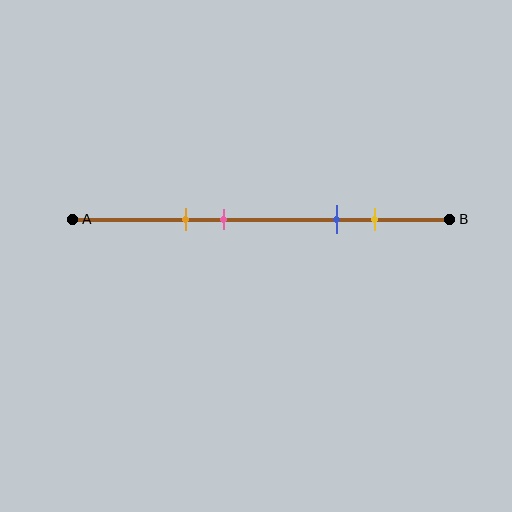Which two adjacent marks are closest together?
The orange and pink marks are the closest adjacent pair.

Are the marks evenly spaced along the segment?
No, the marks are not evenly spaced.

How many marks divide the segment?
There are 4 marks dividing the segment.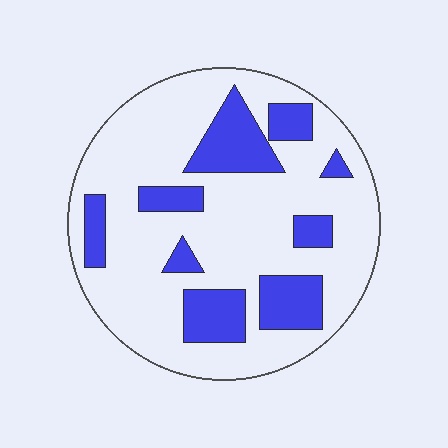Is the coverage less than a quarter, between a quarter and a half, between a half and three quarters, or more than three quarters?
Between a quarter and a half.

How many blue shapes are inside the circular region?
9.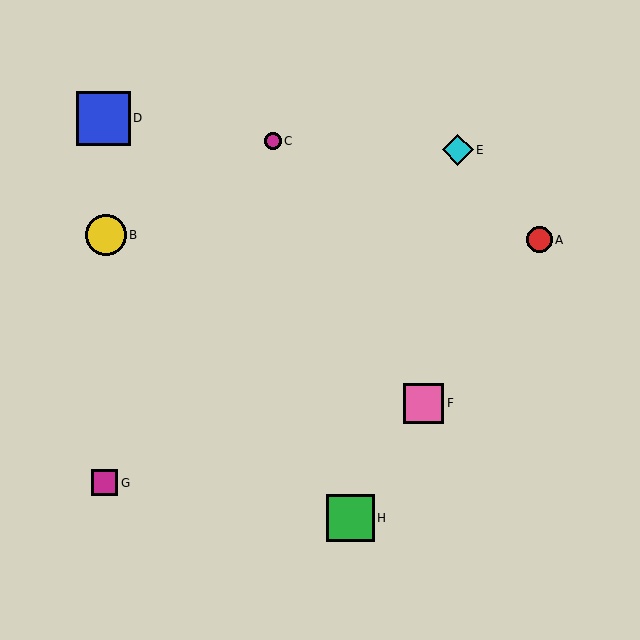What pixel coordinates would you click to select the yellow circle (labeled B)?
Click at (106, 235) to select the yellow circle B.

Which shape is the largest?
The blue square (labeled D) is the largest.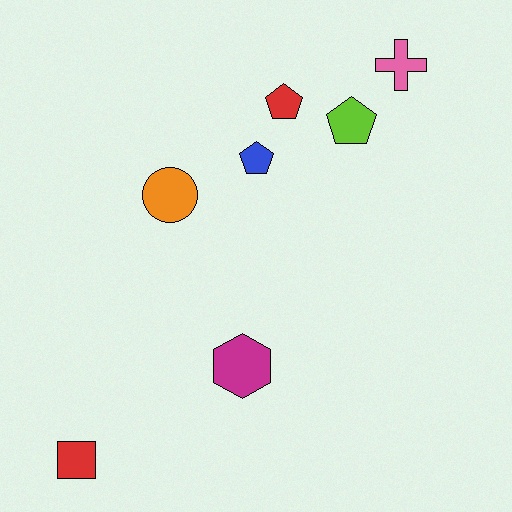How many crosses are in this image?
There is 1 cross.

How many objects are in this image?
There are 7 objects.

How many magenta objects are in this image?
There is 1 magenta object.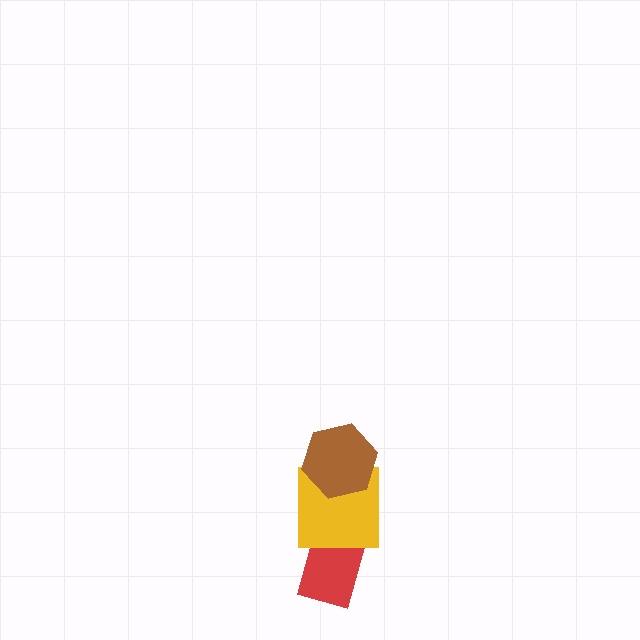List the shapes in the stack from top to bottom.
From top to bottom: the brown hexagon, the yellow square, the red rectangle.